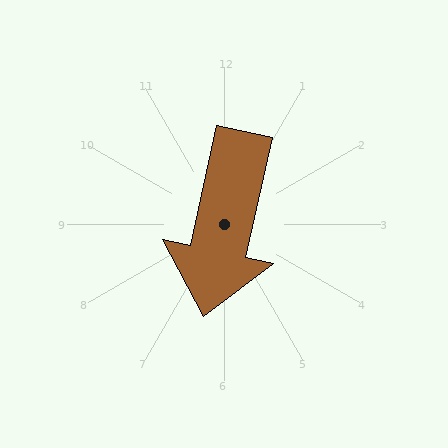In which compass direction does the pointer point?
South.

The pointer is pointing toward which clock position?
Roughly 6 o'clock.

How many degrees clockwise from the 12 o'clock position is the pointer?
Approximately 192 degrees.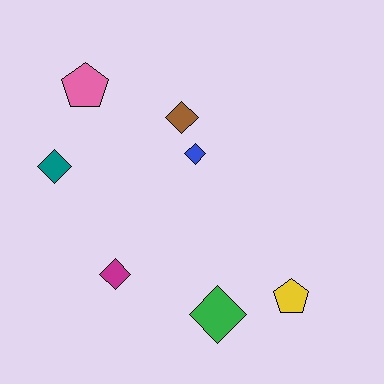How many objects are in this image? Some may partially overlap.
There are 7 objects.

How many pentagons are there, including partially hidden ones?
There are 2 pentagons.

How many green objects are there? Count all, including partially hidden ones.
There is 1 green object.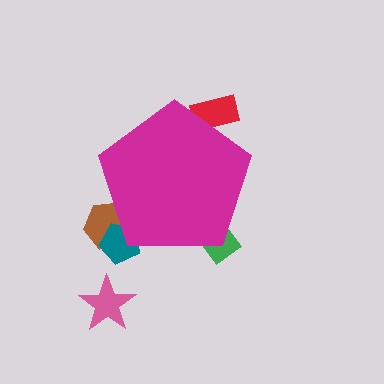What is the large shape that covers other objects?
A magenta pentagon.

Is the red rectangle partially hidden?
Yes, the red rectangle is partially hidden behind the magenta pentagon.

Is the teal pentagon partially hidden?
Yes, the teal pentagon is partially hidden behind the magenta pentagon.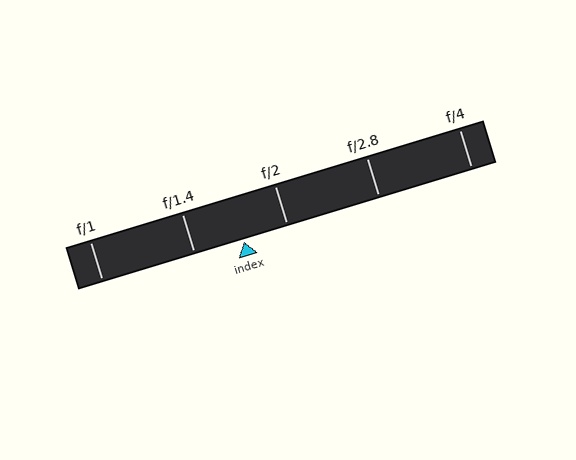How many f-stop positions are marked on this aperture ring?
There are 5 f-stop positions marked.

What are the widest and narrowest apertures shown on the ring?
The widest aperture shown is f/1 and the narrowest is f/4.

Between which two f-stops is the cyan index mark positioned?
The index mark is between f/1.4 and f/2.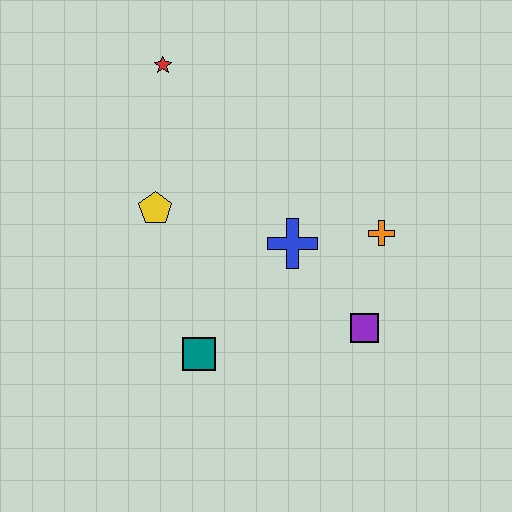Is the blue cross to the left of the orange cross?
Yes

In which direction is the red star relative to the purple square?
The red star is above the purple square.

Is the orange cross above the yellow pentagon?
No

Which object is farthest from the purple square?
The red star is farthest from the purple square.